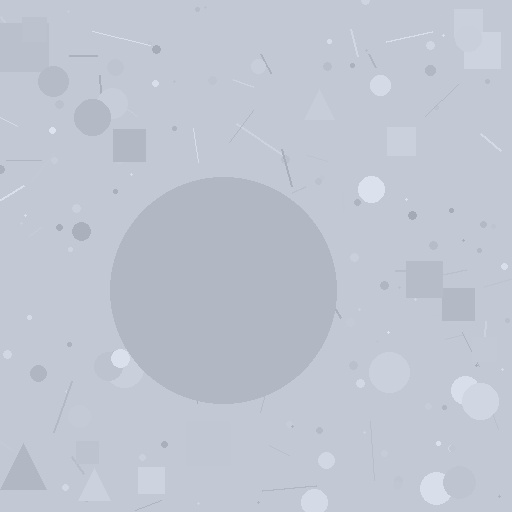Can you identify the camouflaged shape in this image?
The camouflaged shape is a circle.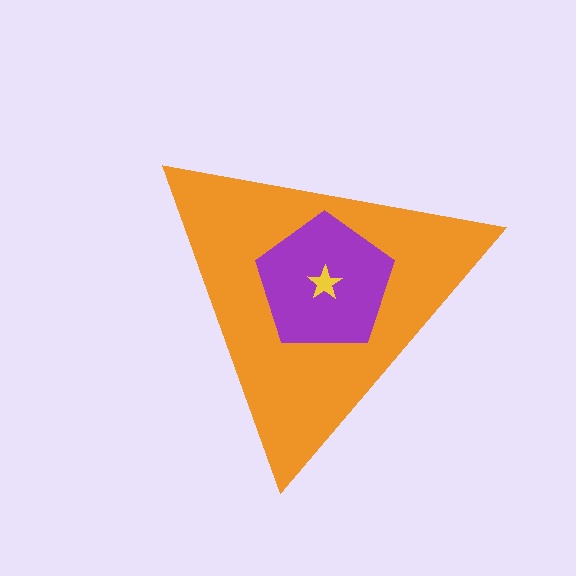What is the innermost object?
The yellow star.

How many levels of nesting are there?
3.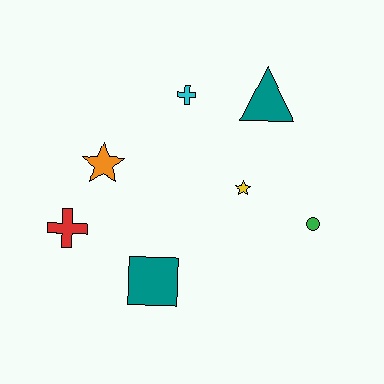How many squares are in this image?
There is 1 square.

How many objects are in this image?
There are 7 objects.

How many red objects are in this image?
There is 1 red object.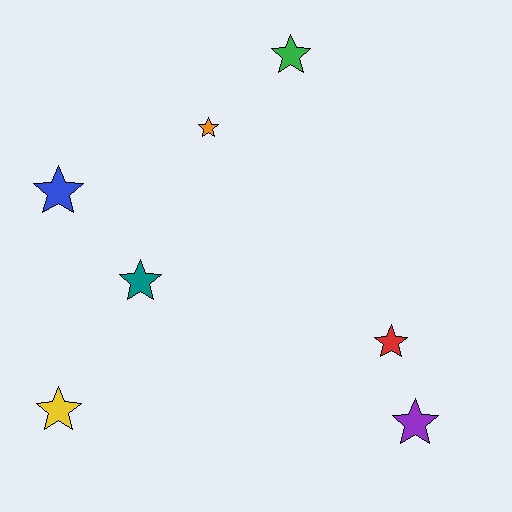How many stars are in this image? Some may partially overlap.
There are 7 stars.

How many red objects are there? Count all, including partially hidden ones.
There is 1 red object.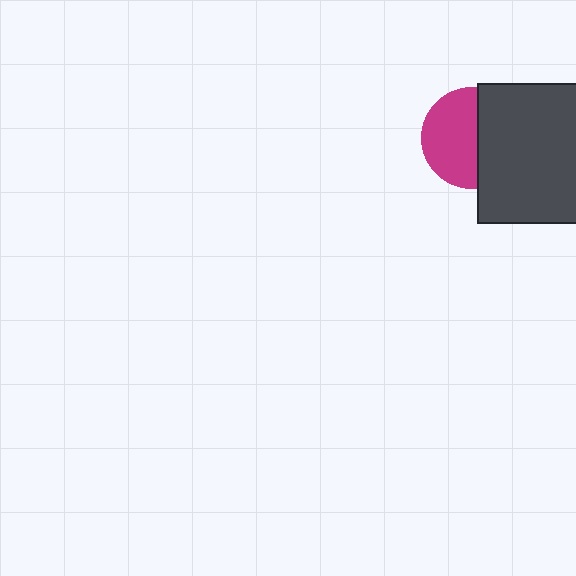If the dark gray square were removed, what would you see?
You would see the complete magenta circle.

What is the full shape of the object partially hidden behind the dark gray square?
The partially hidden object is a magenta circle.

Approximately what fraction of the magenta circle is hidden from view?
Roughly 44% of the magenta circle is hidden behind the dark gray square.